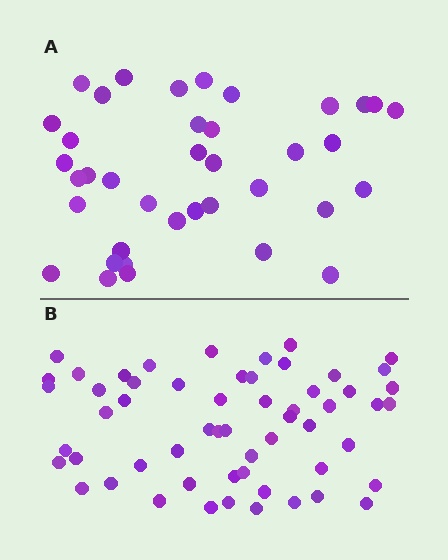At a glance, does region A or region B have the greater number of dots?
Region B (the bottom region) has more dots.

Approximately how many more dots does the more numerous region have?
Region B has approximately 20 more dots than region A.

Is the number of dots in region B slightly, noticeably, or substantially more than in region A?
Region B has substantially more. The ratio is roughly 1.5 to 1.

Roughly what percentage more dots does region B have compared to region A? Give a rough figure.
About 50% more.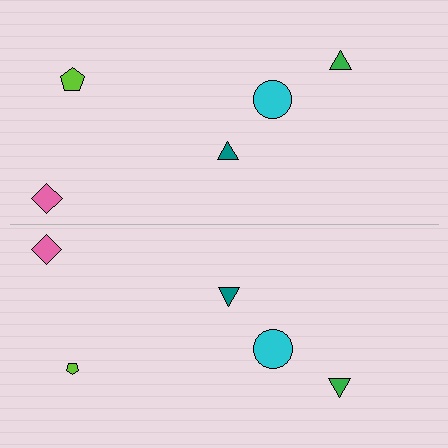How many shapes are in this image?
There are 10 shapes in this image.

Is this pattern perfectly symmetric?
No, the pattern is not perfectly symmetric. The lime pentagon on the bottom side has a different size than its mirror counterpart.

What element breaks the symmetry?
The lime pentagon on the bottom side has a different size than its mirror counterpart.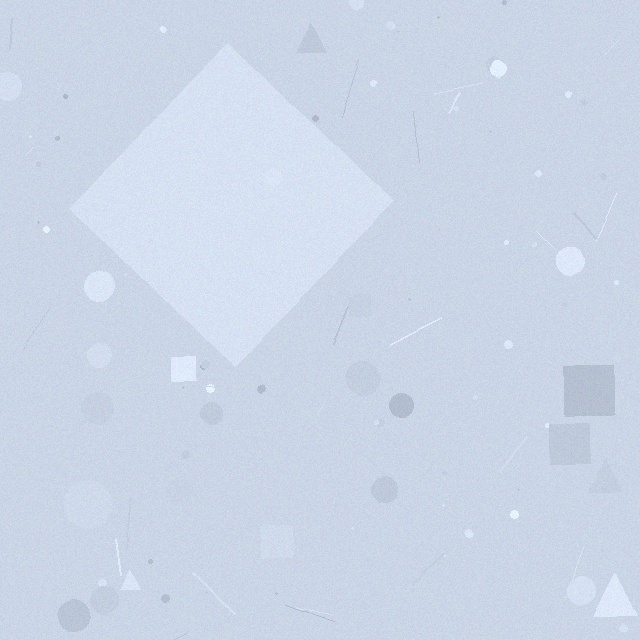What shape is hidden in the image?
A diamond is hidden in the image.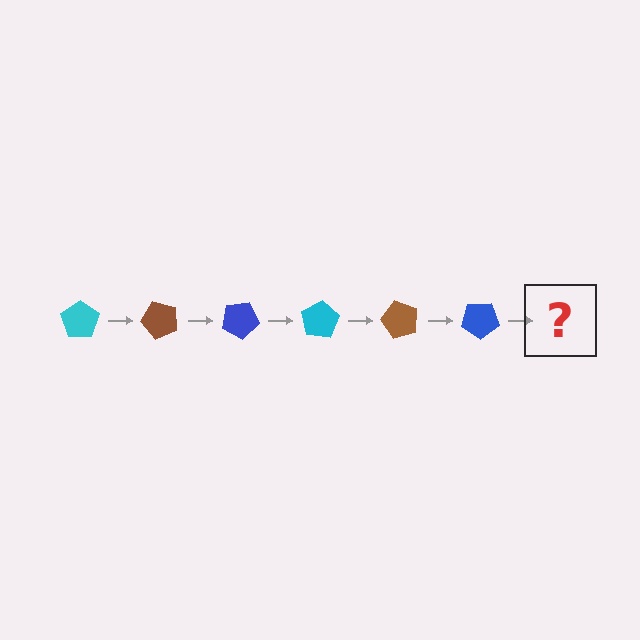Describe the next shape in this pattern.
It should be a cyan pentagon, rotated 300 degrees from the start.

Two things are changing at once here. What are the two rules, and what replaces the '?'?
The two rules are that it rotates 50 degrees each step and the color cycles through cyan, brown, and blue. The '?' should be a cyan pentagon, rotated 300 degrees from the start.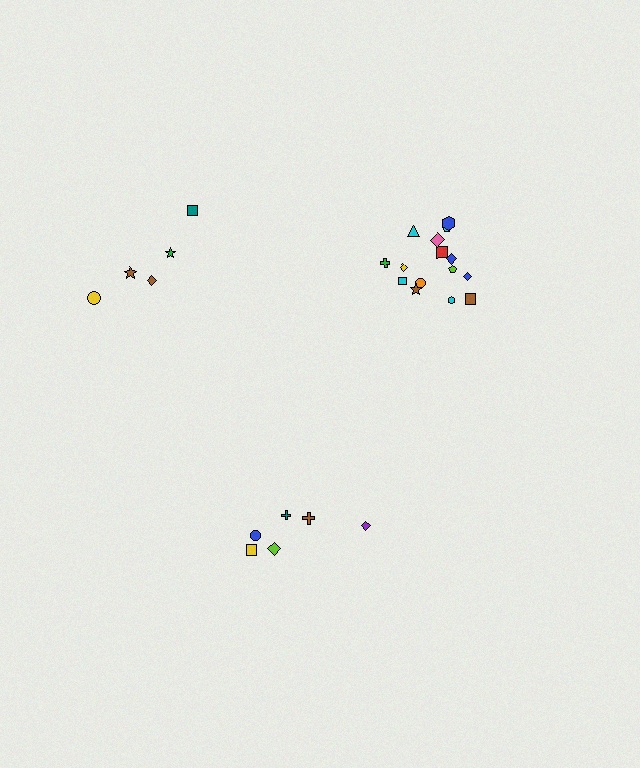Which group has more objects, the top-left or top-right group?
The top-right group.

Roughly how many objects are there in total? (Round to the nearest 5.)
Roughly 25 objects in total.